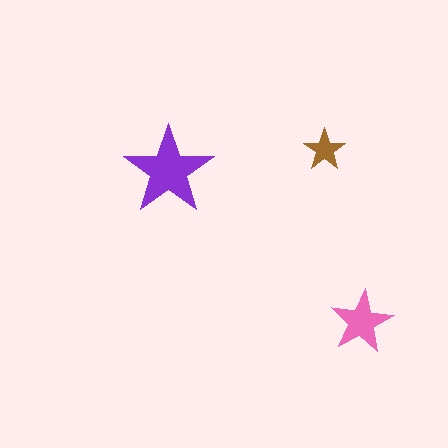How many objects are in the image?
There are 3 objects in the image.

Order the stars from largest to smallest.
the purple one, the pink one, the brown one.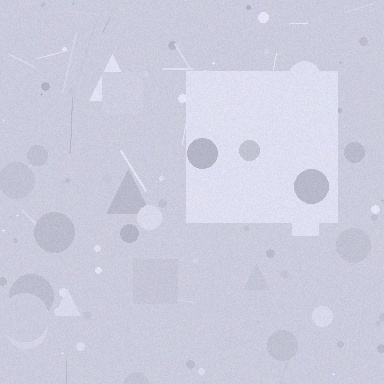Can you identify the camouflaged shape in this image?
The camouflaged shape is a square.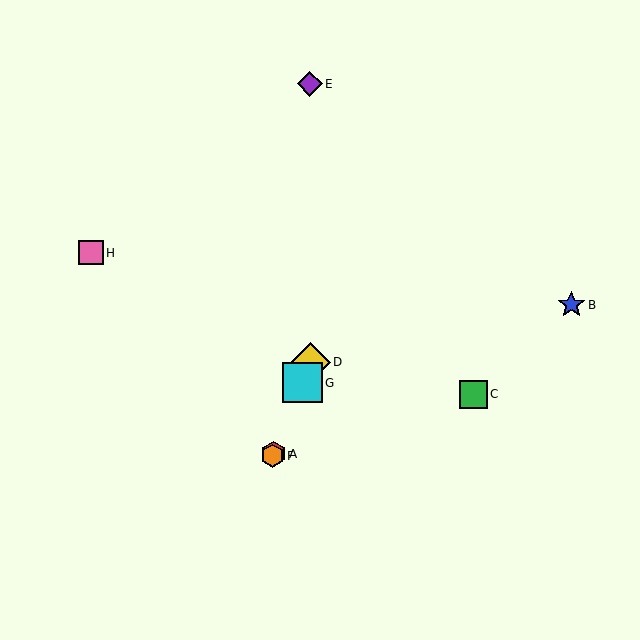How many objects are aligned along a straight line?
4 objects (A, D, F, G) are aligned along a straight line.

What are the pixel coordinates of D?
Object D is at (311, 362).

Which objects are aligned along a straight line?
Objects A, D, F, G are aligned along a straight line.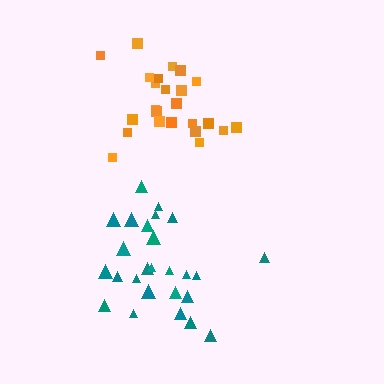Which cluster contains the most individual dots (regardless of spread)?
Teal (26).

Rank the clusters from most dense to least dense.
orange, teal.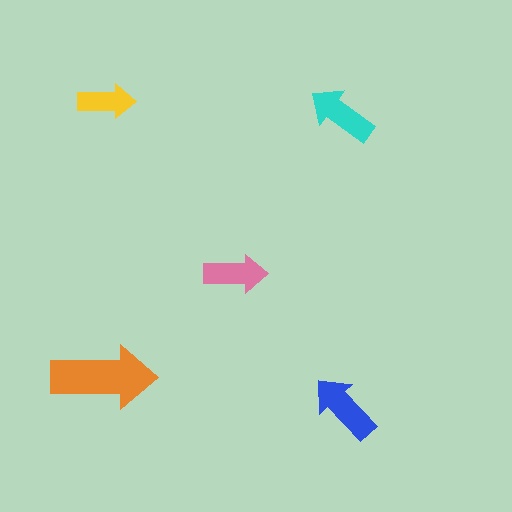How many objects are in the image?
There are 5 objects in the image.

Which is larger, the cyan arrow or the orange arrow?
The orange one.